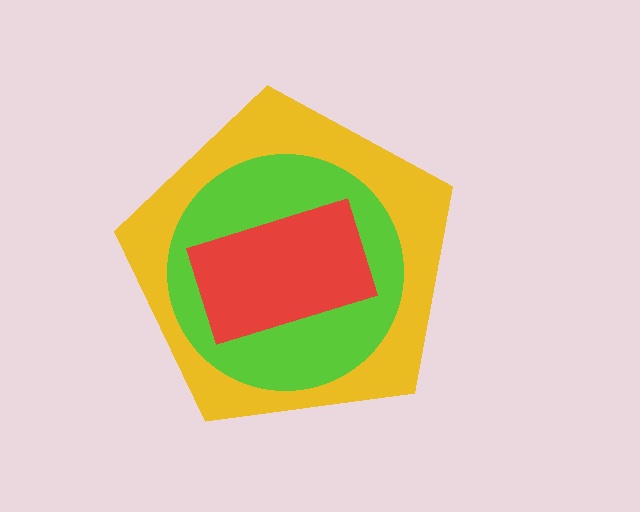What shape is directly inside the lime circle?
The red rectangle.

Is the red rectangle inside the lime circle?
Yes.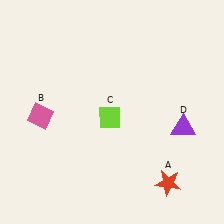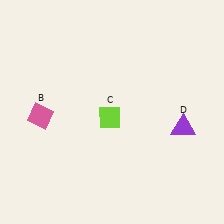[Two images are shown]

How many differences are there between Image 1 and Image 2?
There is 1 difference between the two images.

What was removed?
The red star (A) was removed in Image 2.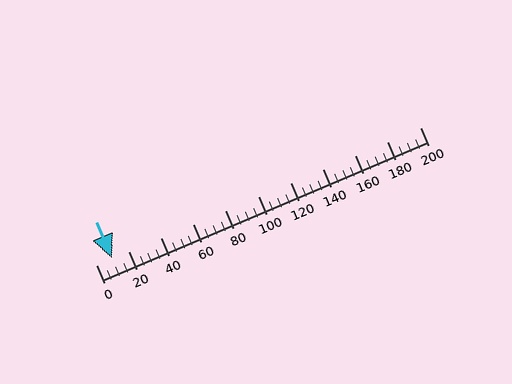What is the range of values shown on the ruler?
The ruler shows values from 0 to 200.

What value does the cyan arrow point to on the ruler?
The cyan arrow points to approximately 10.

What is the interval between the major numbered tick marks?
The major tick marks are spaced 20 units apart.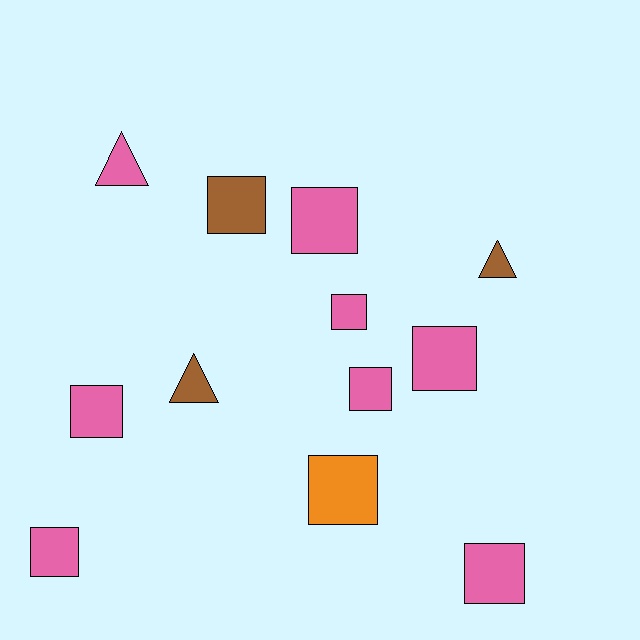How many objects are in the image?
There are 12 objects.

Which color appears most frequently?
Pink, with 8 objects.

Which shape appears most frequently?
Square, with 9 objects.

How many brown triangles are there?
There are 2 brown triangles.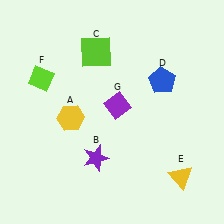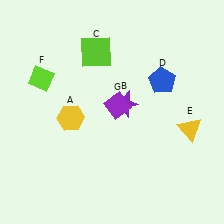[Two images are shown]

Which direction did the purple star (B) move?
The purple star (B) moved up.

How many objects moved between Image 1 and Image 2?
2 objects moved between the two images.